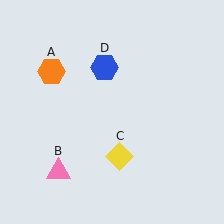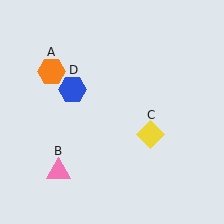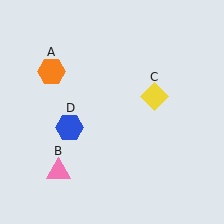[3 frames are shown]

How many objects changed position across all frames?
2 objects changed position: yellow diamond (object C), blue hexagon (object D).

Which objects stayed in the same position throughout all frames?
Orange hexagon (object A) and pink triangle (object B) remained stationary.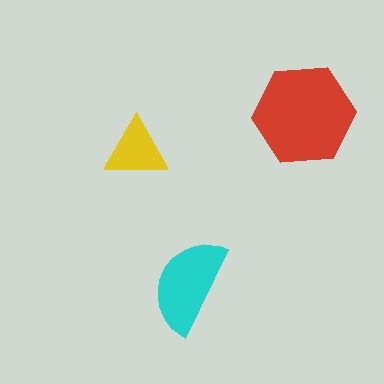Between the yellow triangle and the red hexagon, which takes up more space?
The red hexagon.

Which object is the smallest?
The yellow triangle.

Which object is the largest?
The red hexagon.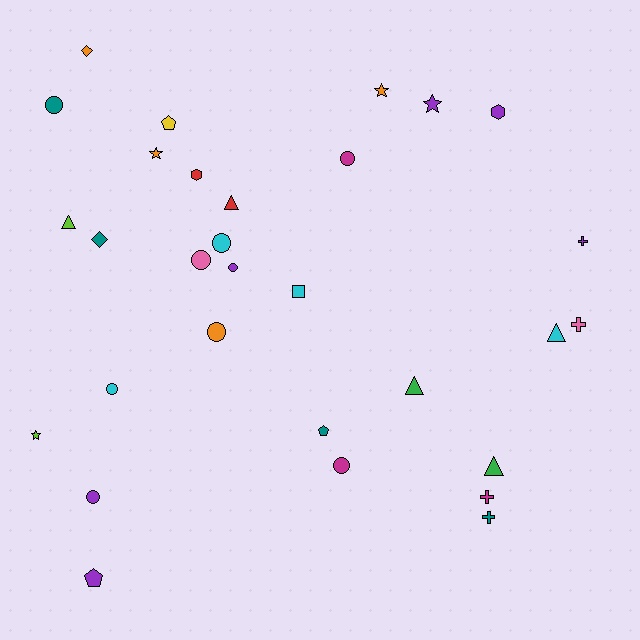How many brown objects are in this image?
There are no brown objects.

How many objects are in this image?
There are 30 objects.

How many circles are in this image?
There are 9 circles.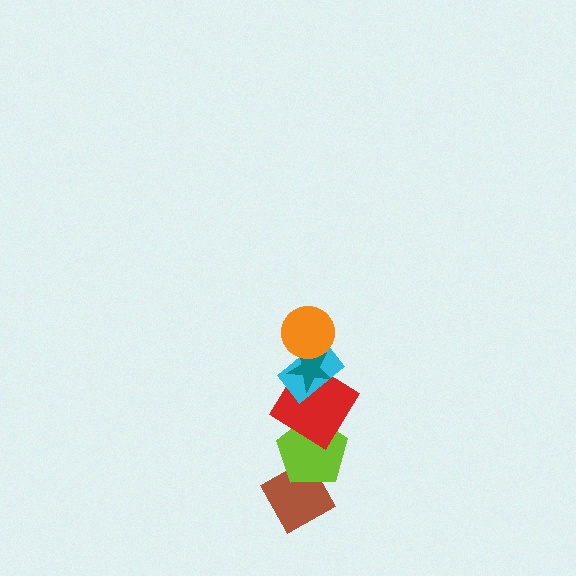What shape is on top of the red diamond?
The cyan rectangle is on top of the red diamond.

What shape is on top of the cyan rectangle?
The teal star is on top of the cyan rectangle.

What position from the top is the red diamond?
The red diamond is 4th from the top.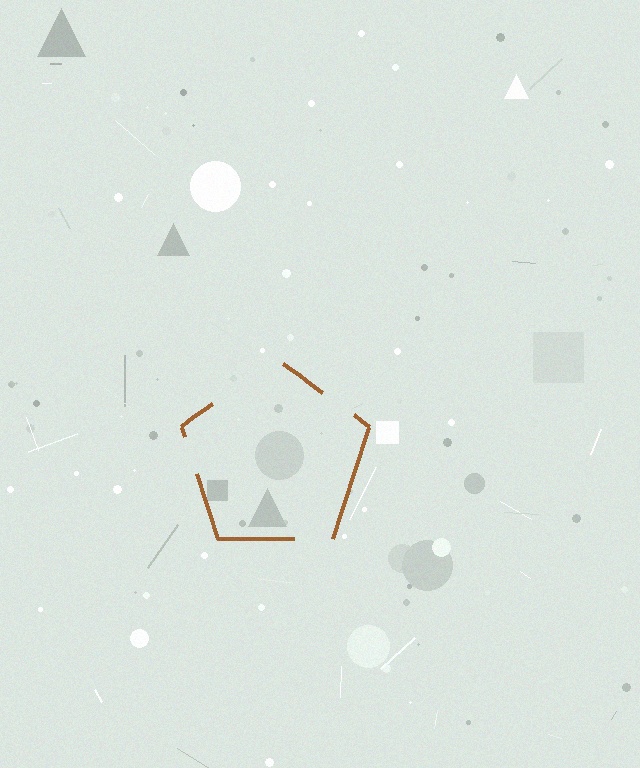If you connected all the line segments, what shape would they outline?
They would outline a pentagon.